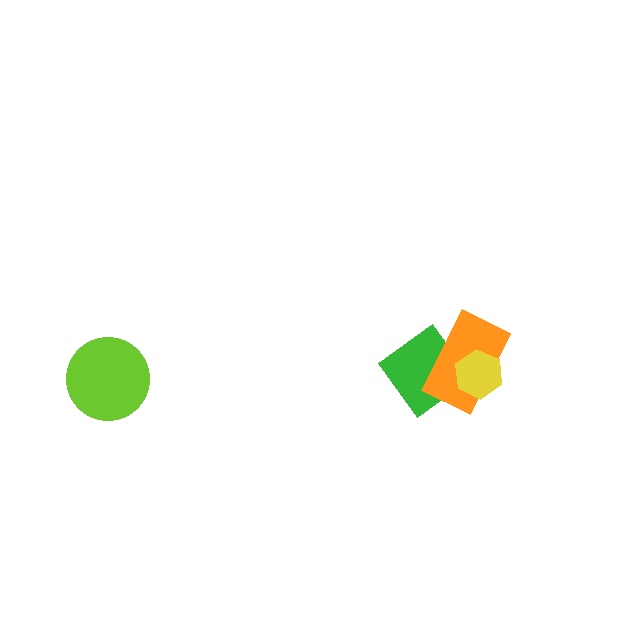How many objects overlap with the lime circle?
0 objects overlap with the lime circle.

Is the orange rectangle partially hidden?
Yes, it is partially covered by another shape.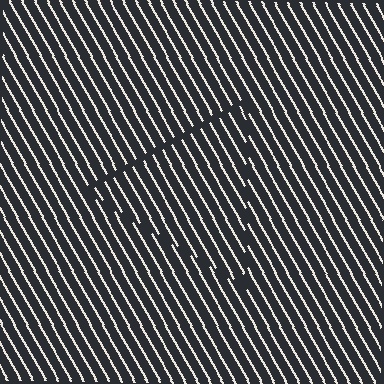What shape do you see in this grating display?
An illusory triangle. The interior of the shape contains the same grating, shifted by half a period — the contour is defined by the phase discontinuity where line-ends from the inner and outer gratings abut.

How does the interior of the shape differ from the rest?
The interior of the shape contains the same grating, shifted by half a period — the contour is defined by the phase discontinuity where line-ends from the inner and outer gratings abut.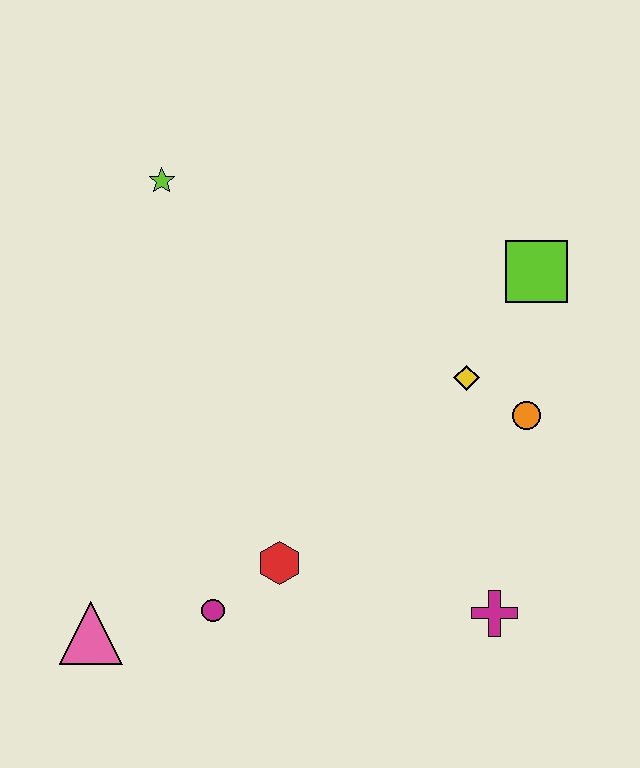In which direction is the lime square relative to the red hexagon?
The lime square is above the red hexagon.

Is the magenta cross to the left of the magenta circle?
No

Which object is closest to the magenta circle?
The red hexagon is closest to the magenta circle.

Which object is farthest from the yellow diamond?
The pink triangle is farthest from the yellow diamond.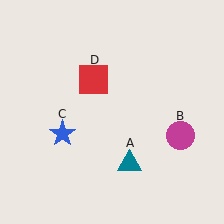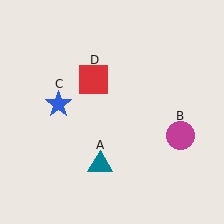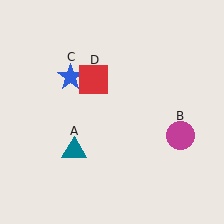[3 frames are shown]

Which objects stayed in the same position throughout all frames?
Magenta circle (object B) and red square (object D) remained stationary.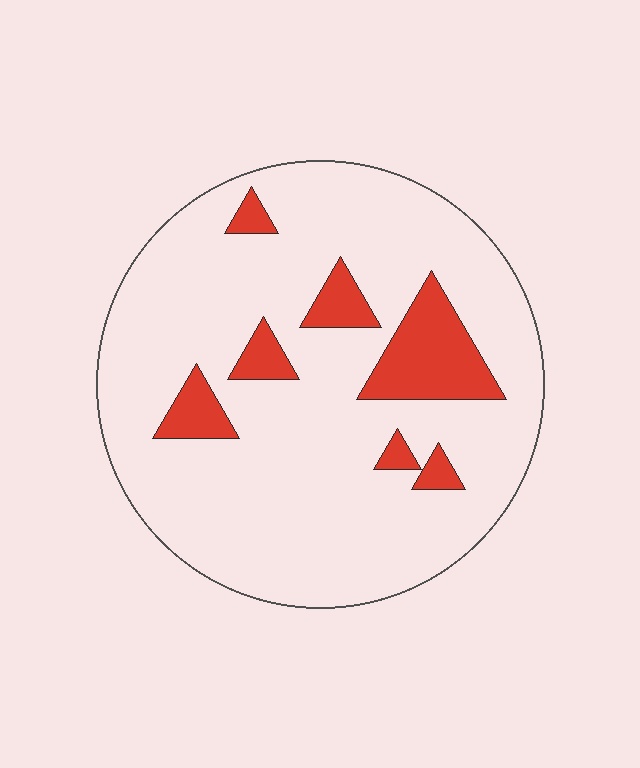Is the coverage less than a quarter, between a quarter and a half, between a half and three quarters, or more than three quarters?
Less than a quarter.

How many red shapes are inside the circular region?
7.